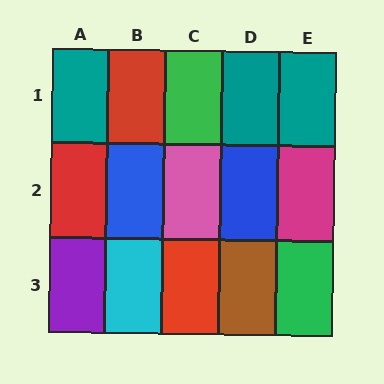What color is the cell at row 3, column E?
Green.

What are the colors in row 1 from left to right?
Teal, red, green, teal, teal.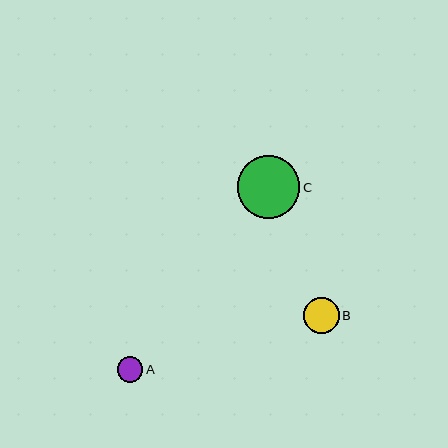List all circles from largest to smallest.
From largest to smallest: C, B, A.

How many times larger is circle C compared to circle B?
Circle C is approximately 1.8 times the size of circle B.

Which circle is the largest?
Circle C is the largest with a size of approximately 62 pixels.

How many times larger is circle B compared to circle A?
Circle B is approximately 1.4 times the size of circle A.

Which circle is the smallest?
Circle A is the smallest with a size of approximately 26 pixels.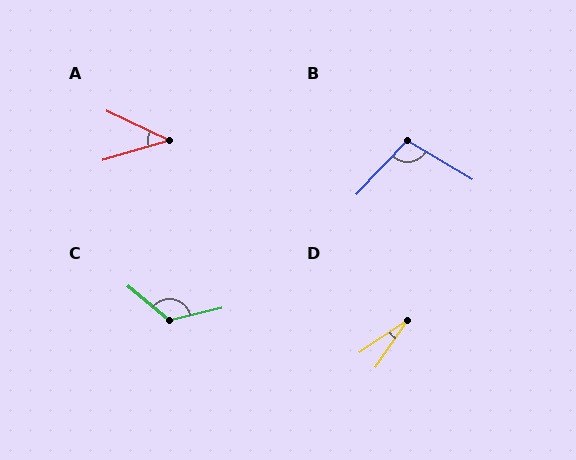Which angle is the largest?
C, at approximately 126 degrees.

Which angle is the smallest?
D, at approximately 22 degrees.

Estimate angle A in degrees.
Approximately 42 degrees.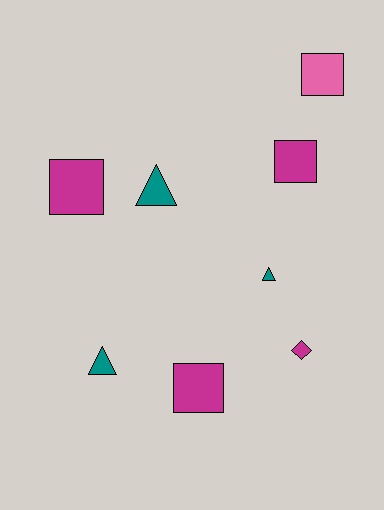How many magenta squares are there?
There are 3 magenta squares.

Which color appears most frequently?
Magenta, with 4 objects.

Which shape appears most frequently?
Square, with 4 objects.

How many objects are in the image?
There are 8 objects.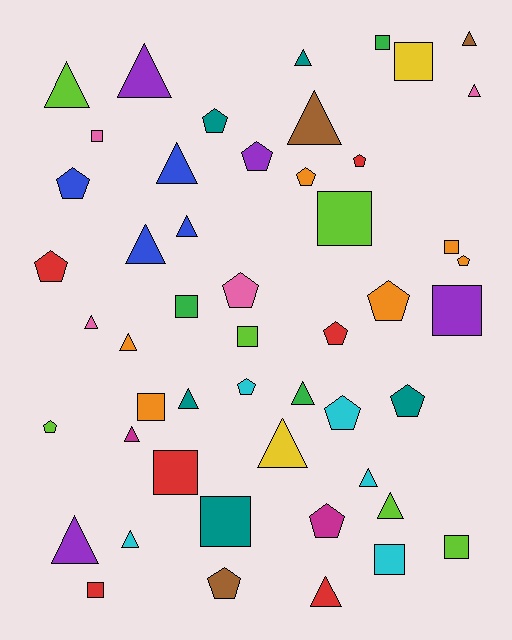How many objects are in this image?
There are 50 objects.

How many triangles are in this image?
There are 20 triangles.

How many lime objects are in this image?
There are 6 lime objects.